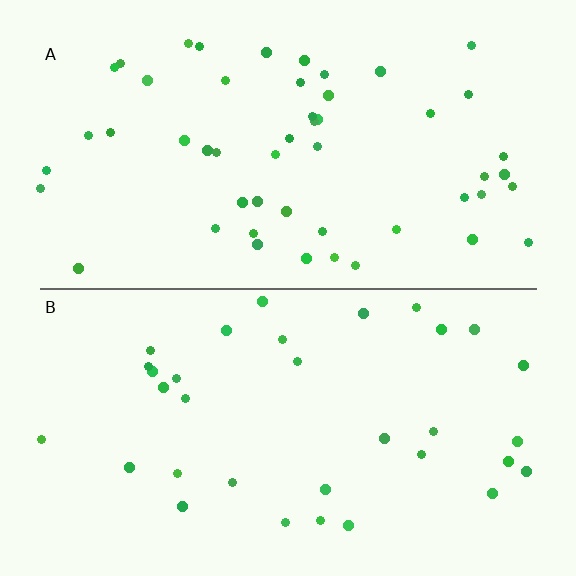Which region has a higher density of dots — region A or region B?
A (the top).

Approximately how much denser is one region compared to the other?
Approximately 1.5× — region A over region B.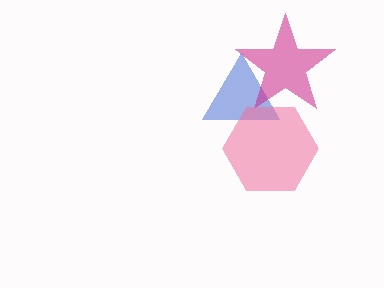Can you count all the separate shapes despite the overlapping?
Yes, there are 3 separate shapes.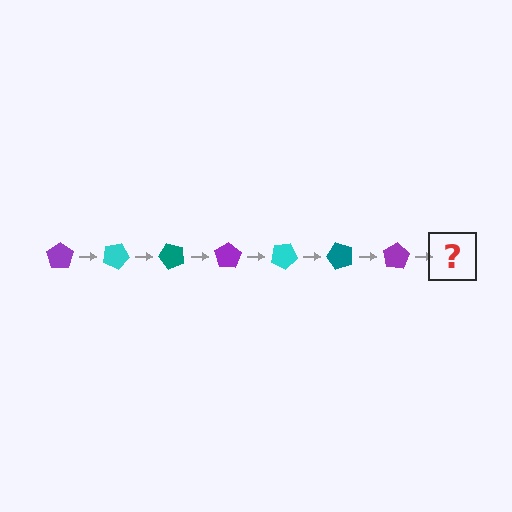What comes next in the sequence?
The next element should be a cyan pentagon, rotated 175 degrees from the start.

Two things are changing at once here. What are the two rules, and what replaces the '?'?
The two rules are that it rotates 25 degrees each step and the color cycles through purple, cyan, and teal. The '?' should be a cyan pentagon, rotated 175 degrees from the start.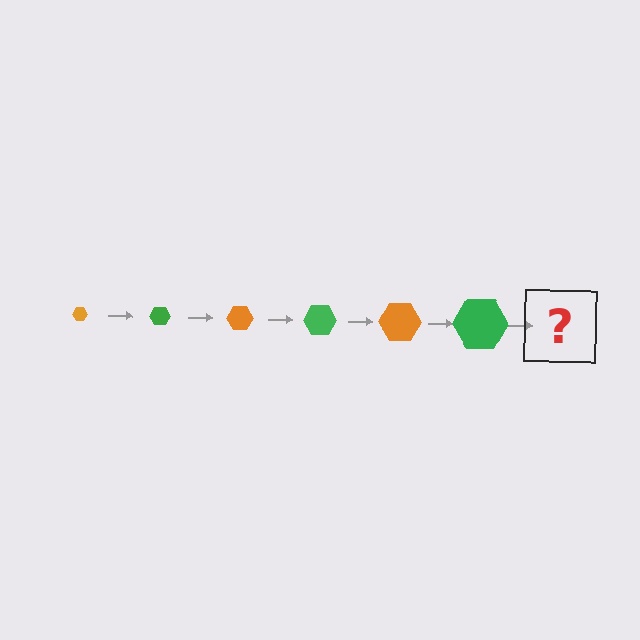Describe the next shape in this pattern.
It should be an orange hexagon, larger than the previous one.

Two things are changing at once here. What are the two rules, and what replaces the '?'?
The two rules are that the hexagon grows larger each step and the color cycles through orange and green. The '?' should be an orange hexagon, larger than the previous one.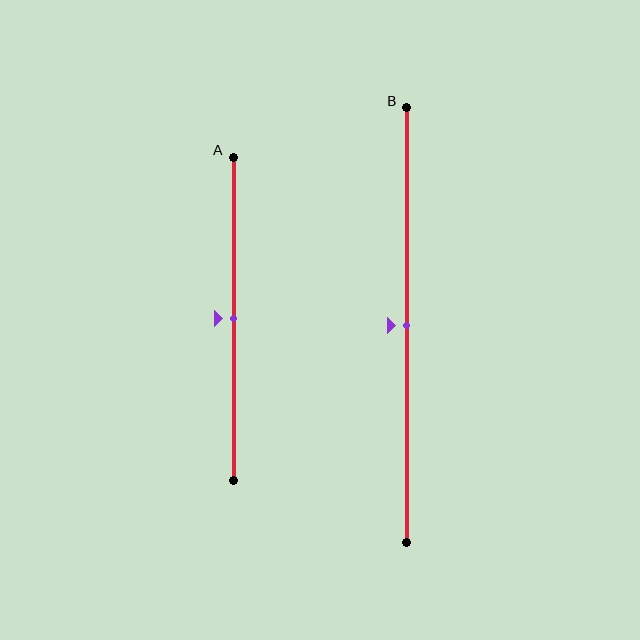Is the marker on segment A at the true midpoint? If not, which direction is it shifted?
Yes, the marker on segment A is at the true midpoint.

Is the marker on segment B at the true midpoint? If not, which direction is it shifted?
Yes, the marker on segment B is at the true midpoint.